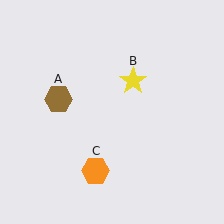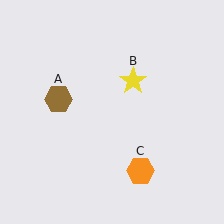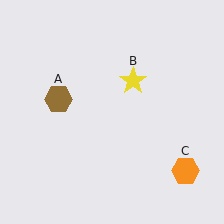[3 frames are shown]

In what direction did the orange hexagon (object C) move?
The orange hexagon (object C) moved right.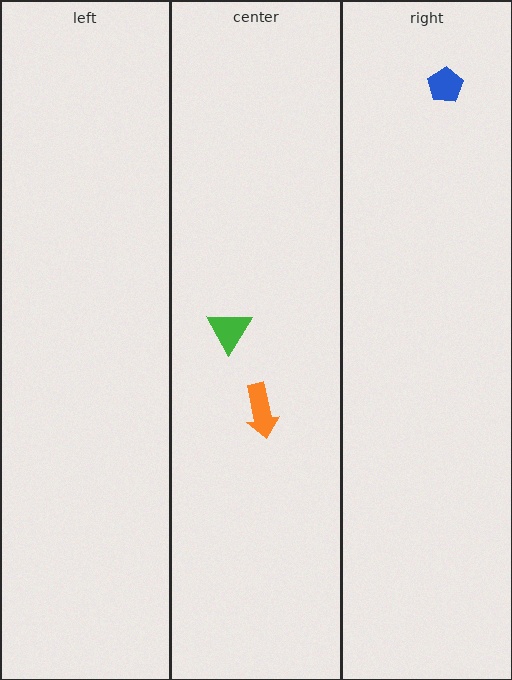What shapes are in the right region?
The blue pentagon.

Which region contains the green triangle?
The center region.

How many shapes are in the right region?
1.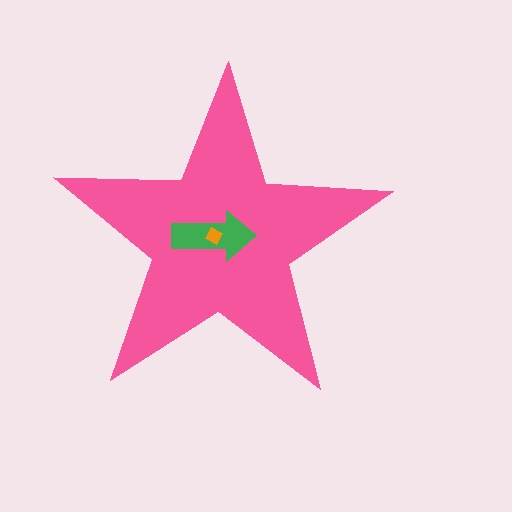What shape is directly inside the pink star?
The green arrow.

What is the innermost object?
The orange diamond.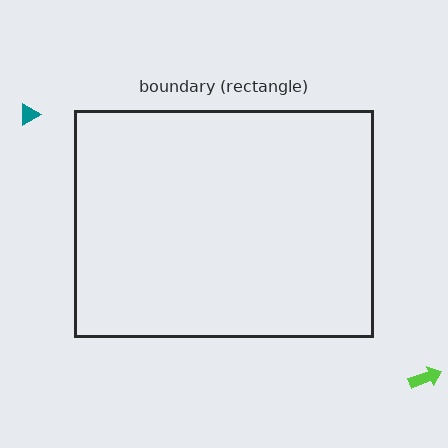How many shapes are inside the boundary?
0 inside, 2 outside.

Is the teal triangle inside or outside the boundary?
Outside.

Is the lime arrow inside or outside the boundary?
Outside.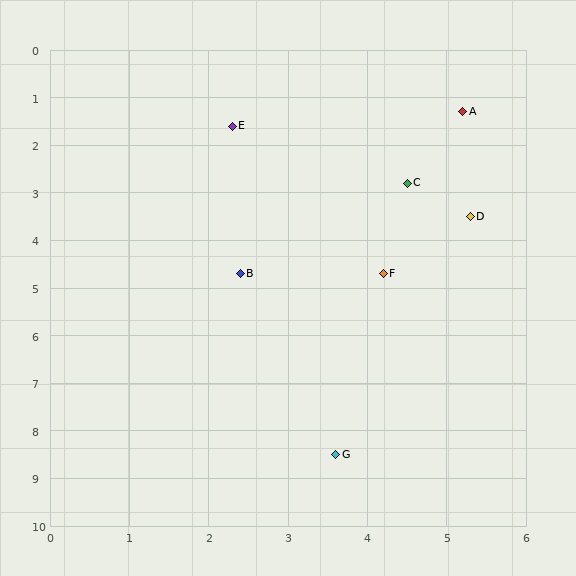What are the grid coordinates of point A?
Point A is at approximately (5.2, 1.3).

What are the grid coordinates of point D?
Point D is at approximately (5.3, 3.5).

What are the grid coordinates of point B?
Point B is at approximately (2.4, 4.7).